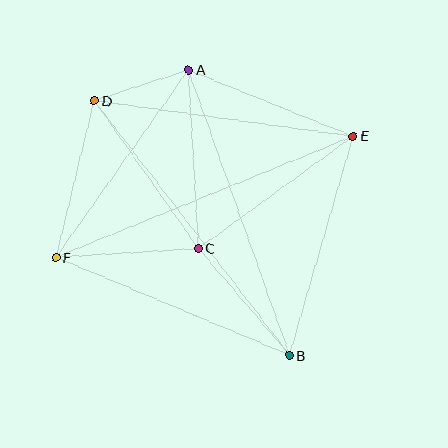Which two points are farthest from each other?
Points E and F are farthest from each other.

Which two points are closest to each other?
Points A and D are closest to each other.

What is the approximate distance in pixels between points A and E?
The distance between A and E is approximately 178 pixels.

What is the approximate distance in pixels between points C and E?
The distance between C and E is approximately 191 pixels.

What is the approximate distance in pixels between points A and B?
The distance between A and B is approximately 303 pixels.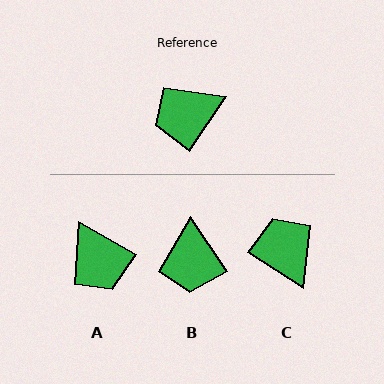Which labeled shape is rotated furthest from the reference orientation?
A, about 94 degrees away.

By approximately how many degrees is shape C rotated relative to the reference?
Approximately 89 degrees clockwise.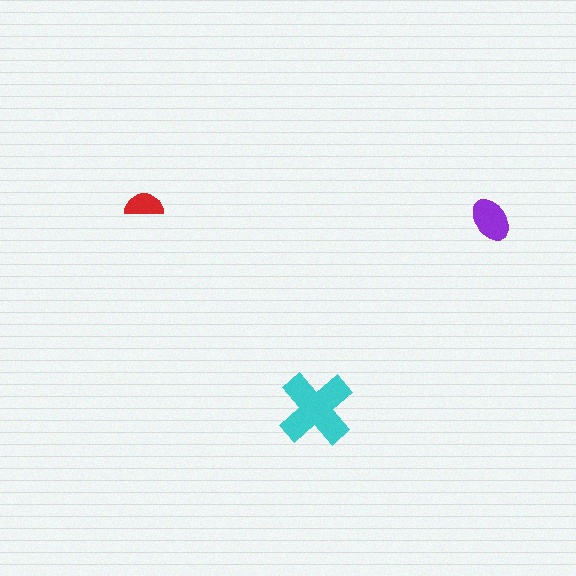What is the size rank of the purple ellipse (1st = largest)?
2nd.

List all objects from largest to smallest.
The cyan cross, the purple ellipse, the red semicircle.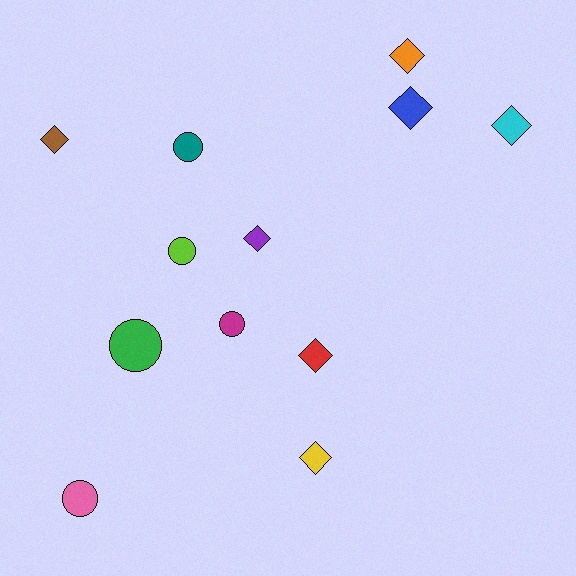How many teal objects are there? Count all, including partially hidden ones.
There is 1 teal object.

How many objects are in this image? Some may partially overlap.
There are 12 objects.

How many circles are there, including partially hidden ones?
There are 5 circles.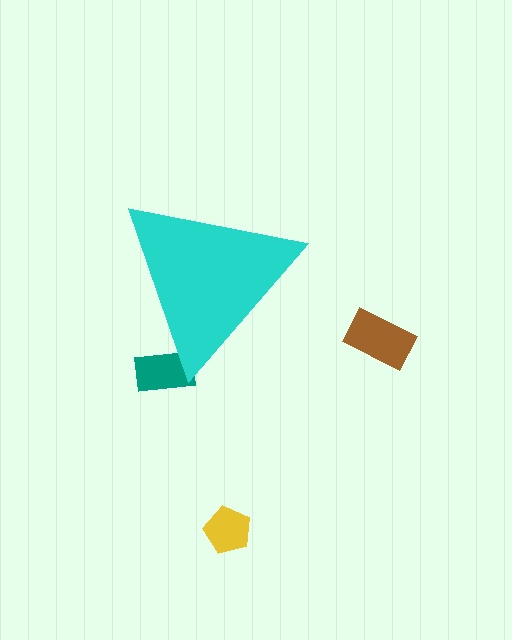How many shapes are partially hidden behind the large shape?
1 shape is partially hidden.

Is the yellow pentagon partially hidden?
No, the yellow pentagon is fully visible.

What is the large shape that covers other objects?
A cyan triangle.